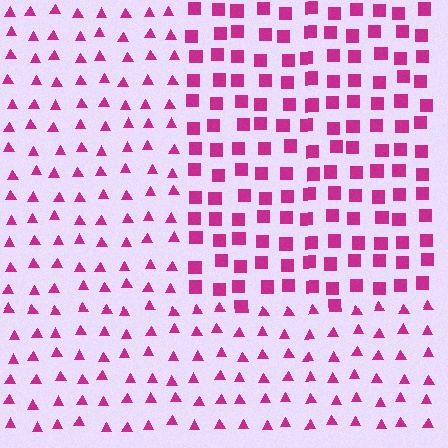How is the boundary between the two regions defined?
The boundary is defined by a change in element shape: squares inside vs. triangles outside. All elements share the same color and spacing.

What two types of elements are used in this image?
The image uses squares inside the rectangle region and triangles outside it.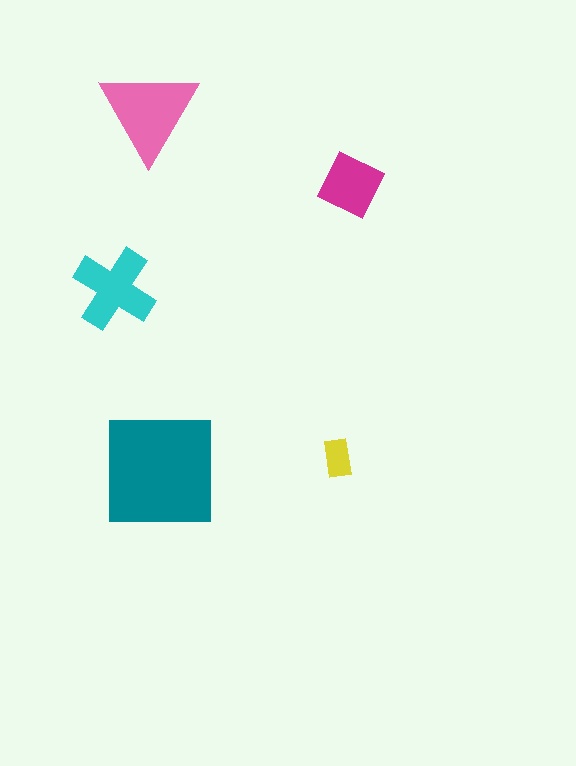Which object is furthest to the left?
The cyan cross is leftmost.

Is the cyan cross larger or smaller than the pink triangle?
Smaller.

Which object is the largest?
The teal square.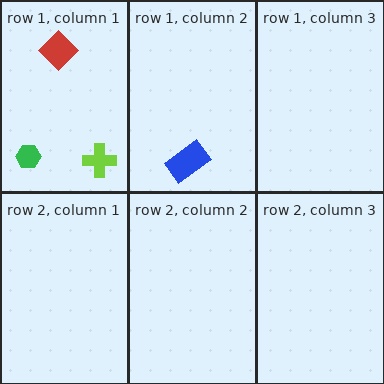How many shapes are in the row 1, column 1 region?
3.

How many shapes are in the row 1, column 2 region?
1.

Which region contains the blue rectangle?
The row 1, column 2 region.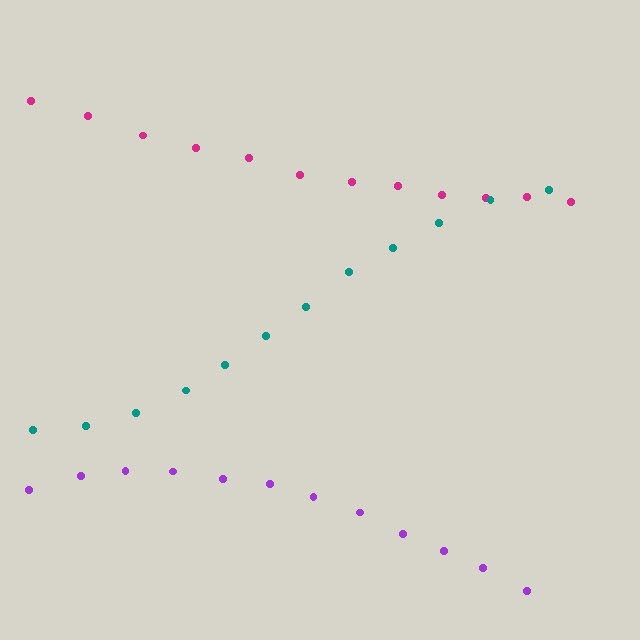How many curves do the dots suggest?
There are 3 distinct paths.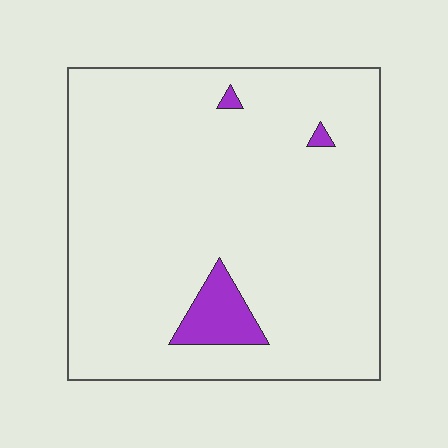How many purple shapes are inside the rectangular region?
3.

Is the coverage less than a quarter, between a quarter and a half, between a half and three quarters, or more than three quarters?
Less than a quarter.